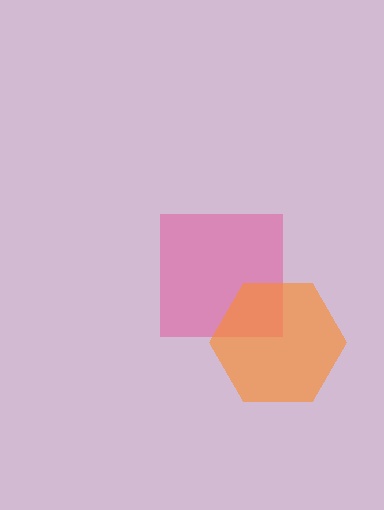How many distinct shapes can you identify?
There are 2 distinct shapes: a pink square, an orange hexagon.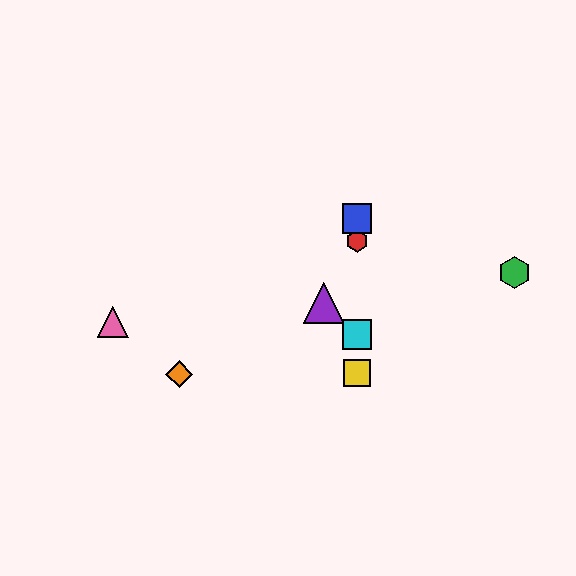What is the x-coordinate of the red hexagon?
The red hexagon is at x≈357.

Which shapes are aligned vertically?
The red hexagon, the blue square, the yellow square, the cyan square are aligned vertically.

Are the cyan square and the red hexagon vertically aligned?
Yes, both are at x≈357.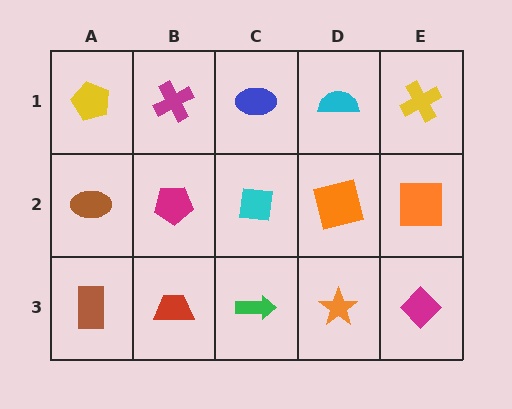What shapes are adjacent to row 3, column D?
An orange square (row 2, column D), a green arrow (row 3, column C), a magenta diamond (row 3, column E).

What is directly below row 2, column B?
A red trapezoid.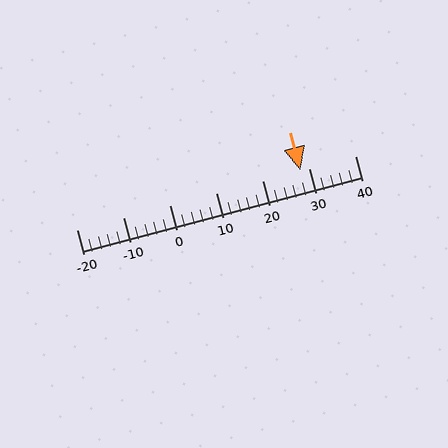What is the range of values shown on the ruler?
The ruler shows values from -20 to 40.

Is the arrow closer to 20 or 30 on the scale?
The arrow is closer to 30.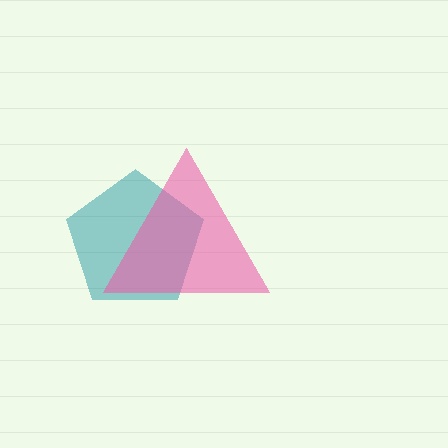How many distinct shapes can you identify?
There are 2 distinct shapes: a teal pentagon, a pink triangle.